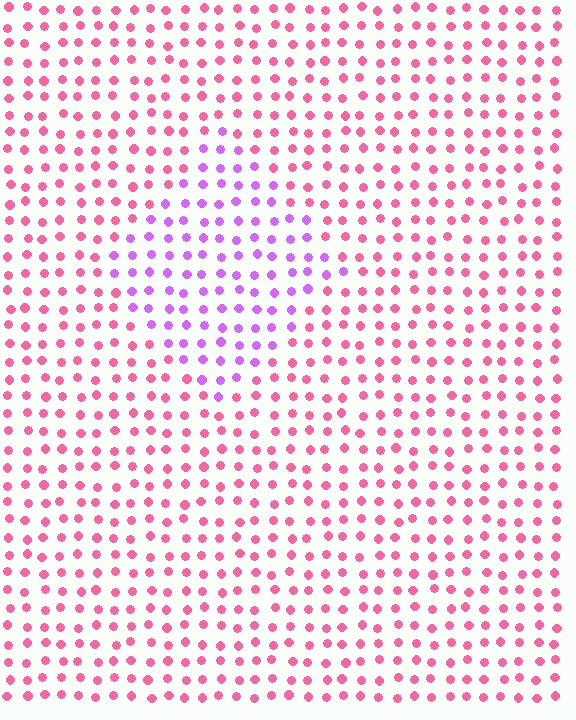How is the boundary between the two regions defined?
The boundary is defined purely by a slight shift in hue (about 49 degrees). Spacing, size, and orientation are identical on both sides.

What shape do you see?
I see a diamond.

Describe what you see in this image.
The image is filled with small pink elements in a uniform arrangement. A diamond-shaped region is visible where the elements are tinted to a slightly different hue, forming a subtle color boundary.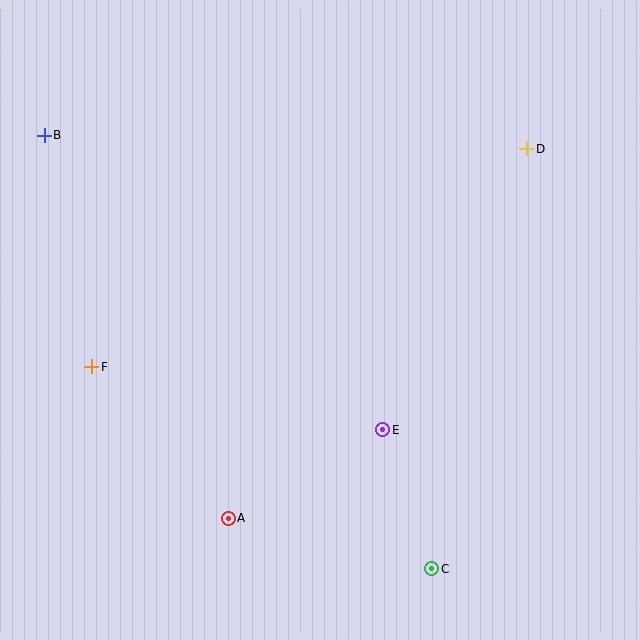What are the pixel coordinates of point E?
Point E is at (383, 430).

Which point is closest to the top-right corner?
Point D is closest to the top-right corner.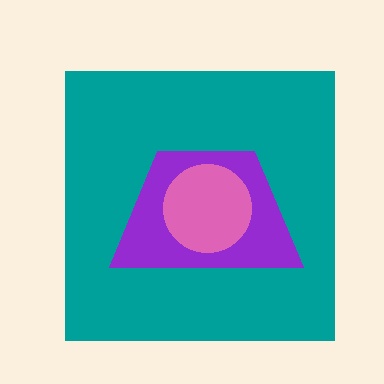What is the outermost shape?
The teal square.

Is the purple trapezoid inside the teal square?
Yes.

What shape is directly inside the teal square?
The purple trapezoid.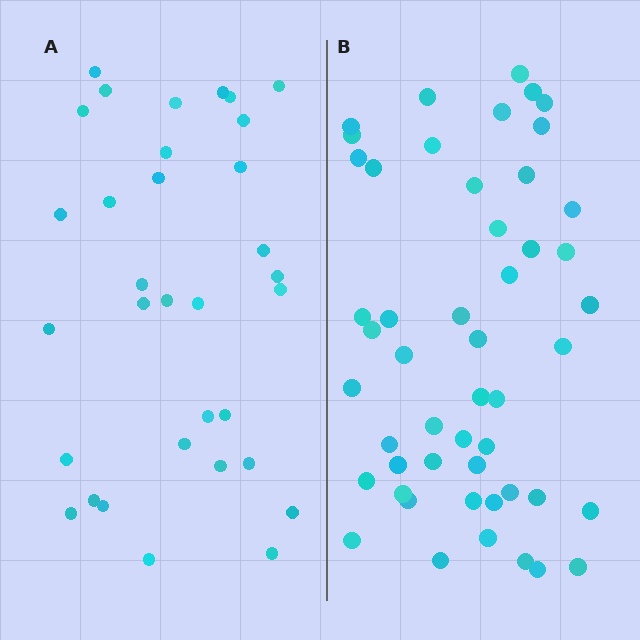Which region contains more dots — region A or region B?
Region B (the right region) has more dots.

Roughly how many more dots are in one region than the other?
Region B has approximately 15 more dots than region A.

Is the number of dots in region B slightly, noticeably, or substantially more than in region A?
Region B has substantially more. The ratio is roughly 1.5 to 1.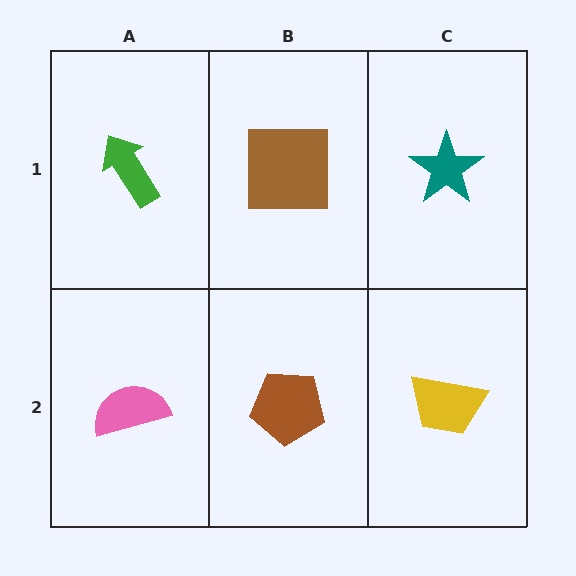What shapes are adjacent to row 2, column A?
A green arrow (row 1, column A), a brown pentagon (row 2, column B).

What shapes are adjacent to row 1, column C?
A yellow trapezoid (row 2, column C), a brown square (row 1, column B).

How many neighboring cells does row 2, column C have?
2.